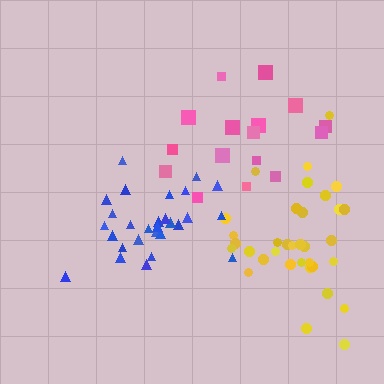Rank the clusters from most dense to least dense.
blue, yellow, pink.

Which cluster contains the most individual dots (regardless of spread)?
Yellow (34).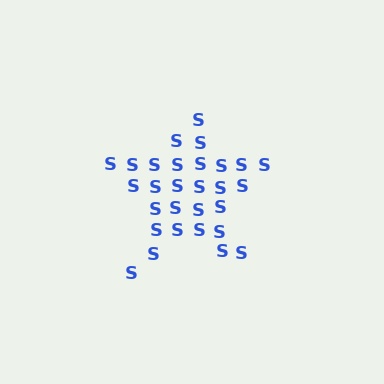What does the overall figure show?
The overall figure shows a star.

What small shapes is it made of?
It is made of small letter S's.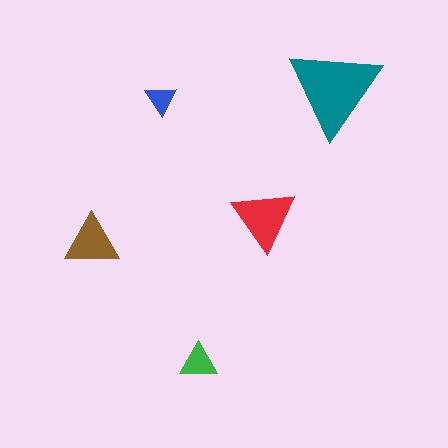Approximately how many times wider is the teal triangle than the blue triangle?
About 3 times wider.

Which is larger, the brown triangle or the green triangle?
The brown one.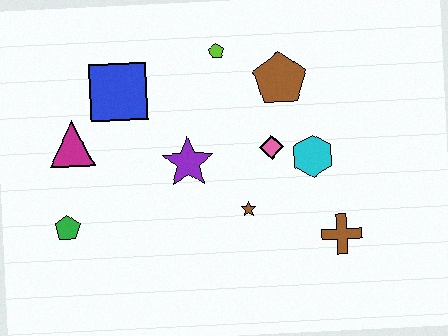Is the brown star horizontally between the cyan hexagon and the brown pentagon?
No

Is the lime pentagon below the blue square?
No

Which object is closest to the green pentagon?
The magenta triangle is closest to the green pentagon.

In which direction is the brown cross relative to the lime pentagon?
The brown cross is below the lime pentagon.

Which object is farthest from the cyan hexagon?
The green pentagon is farthest from the cyan hexagon.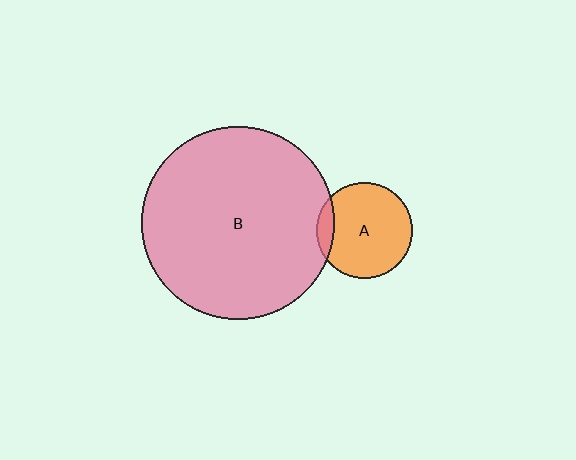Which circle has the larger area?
Circle B (pink).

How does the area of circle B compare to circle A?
Approximately 4.1 times.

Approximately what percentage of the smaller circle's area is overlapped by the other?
Approximately 10%.